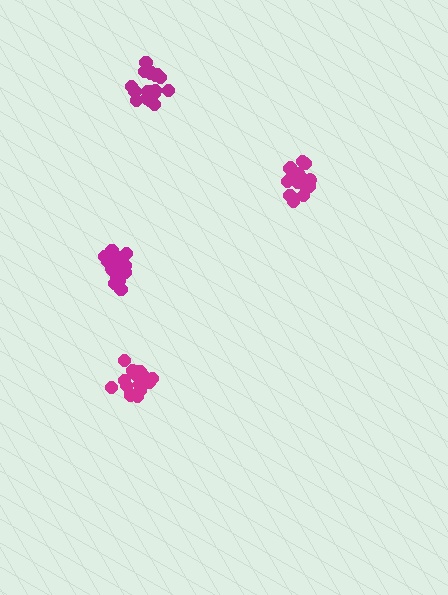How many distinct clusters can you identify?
There are 4 distinct clusters.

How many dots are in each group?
Group 1: 19 dots, Group 2: 18 dots, Group 3: 19 dots, Group 4: 20 dots (76 total).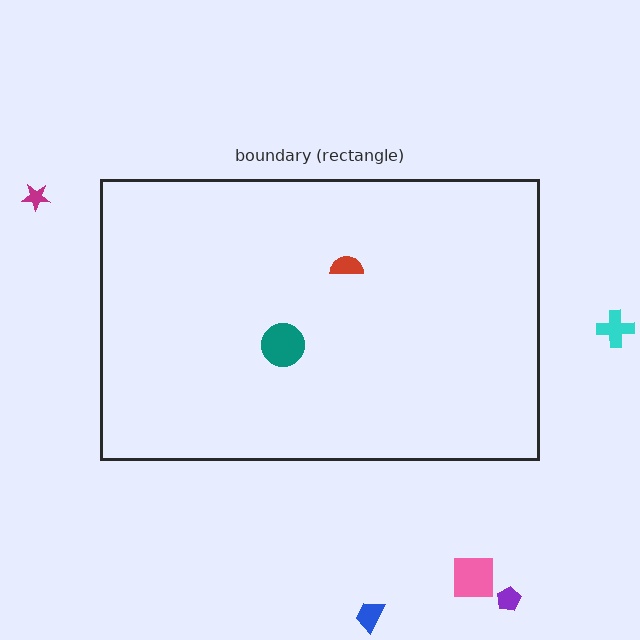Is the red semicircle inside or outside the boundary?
Inside.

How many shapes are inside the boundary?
2 inside, 5 outside.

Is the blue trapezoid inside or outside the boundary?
Outside.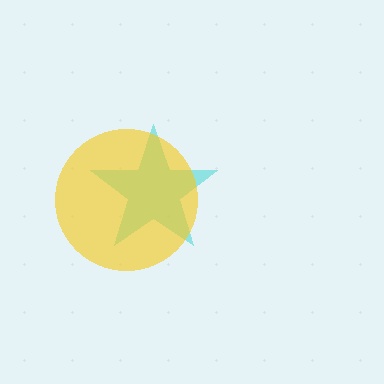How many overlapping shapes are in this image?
There are 2 overlapping shapes in the image.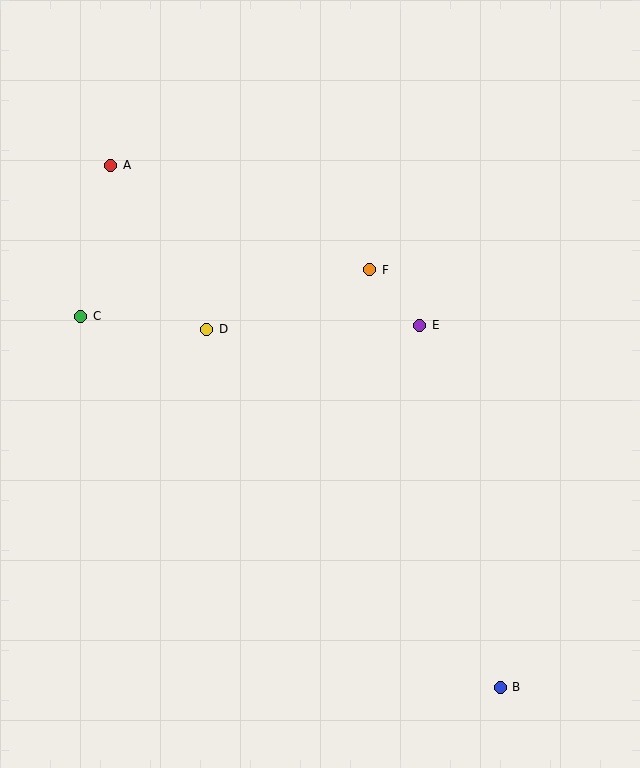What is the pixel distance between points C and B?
The distance between C and B is 560 pixels.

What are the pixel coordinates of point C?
Point C is at (81, 316).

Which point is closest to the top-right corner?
Point F is closest to the top-right corner.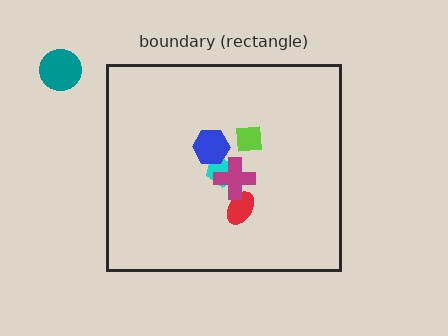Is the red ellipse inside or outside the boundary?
Inside.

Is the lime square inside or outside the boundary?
Inside.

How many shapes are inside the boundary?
5 inside, 1 outside.